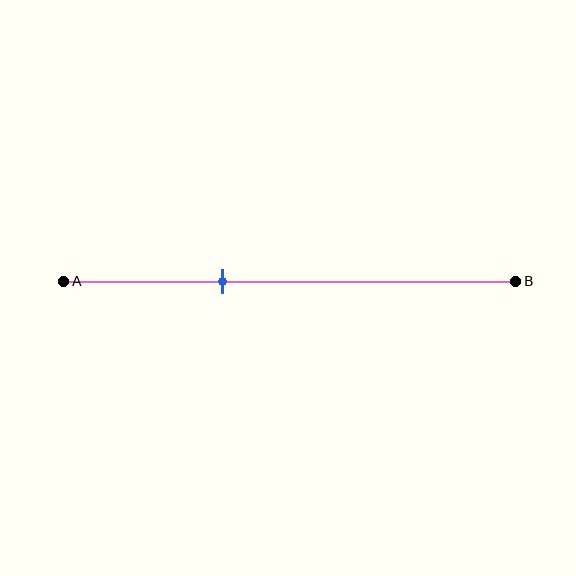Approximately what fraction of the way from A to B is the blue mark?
The blue mark is approximately 35% of the way from A to B.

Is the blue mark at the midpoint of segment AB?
No, the mark is at about 35% from A, not at the 50% midpoint.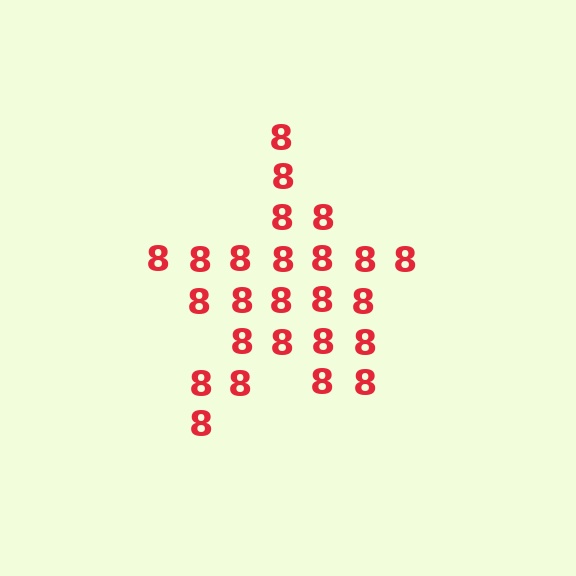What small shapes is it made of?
It is made of small digit 8's.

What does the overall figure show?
The overall figure shows a star.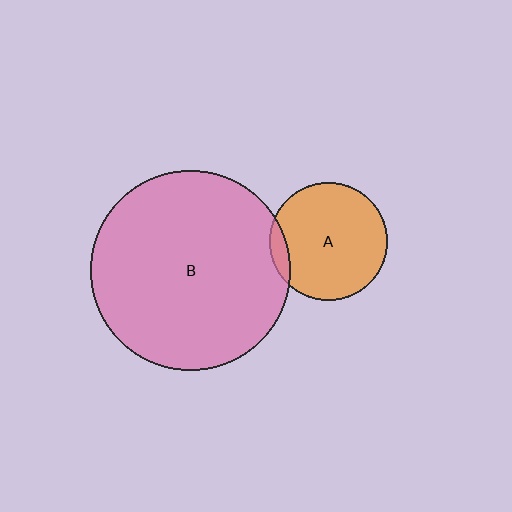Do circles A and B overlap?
Yes.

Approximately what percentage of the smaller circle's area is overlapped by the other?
Approximately 10%.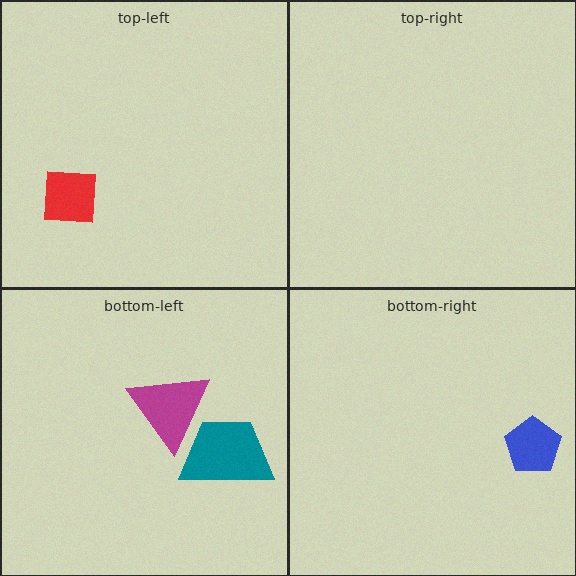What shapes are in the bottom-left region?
The teal trapezoid, the magenta triangle.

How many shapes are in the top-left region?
1.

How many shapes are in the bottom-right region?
1.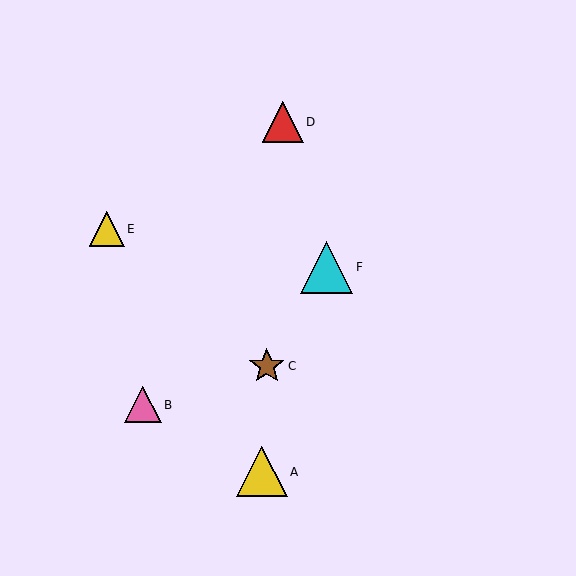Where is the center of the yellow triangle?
The center of the yellow triangle is at (107, 229).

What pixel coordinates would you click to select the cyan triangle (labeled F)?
Click at (327, 267) to select the cyan triangle F.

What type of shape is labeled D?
Shape D is a red triangle.